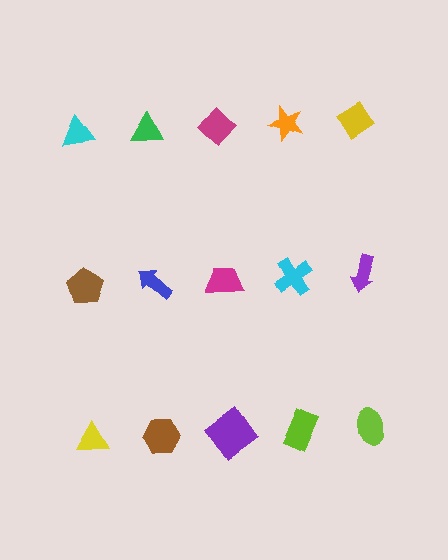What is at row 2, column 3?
A magenta trapezoid.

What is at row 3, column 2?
A brown hexagon.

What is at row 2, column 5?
A purple arrow.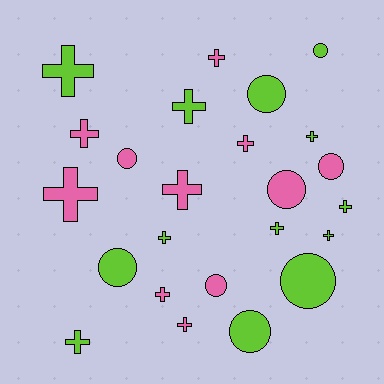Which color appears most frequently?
Lime, with 13 objects.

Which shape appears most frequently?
Cross, with 15 objects.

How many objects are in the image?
There are 24 objects.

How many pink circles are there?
There are 4 pink circles.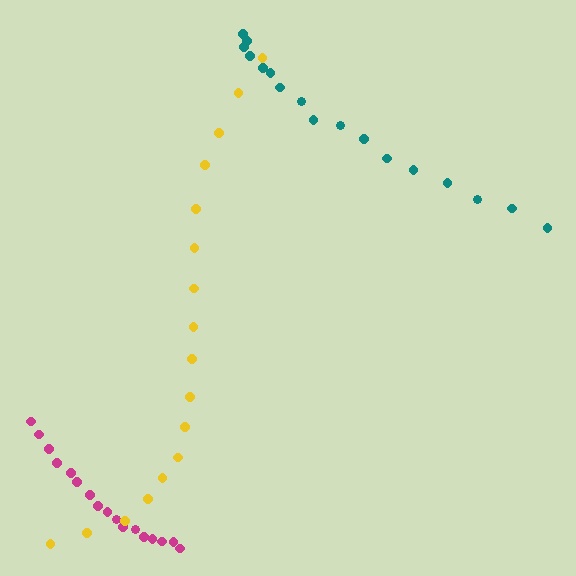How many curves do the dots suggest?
There are 3 distinct paths.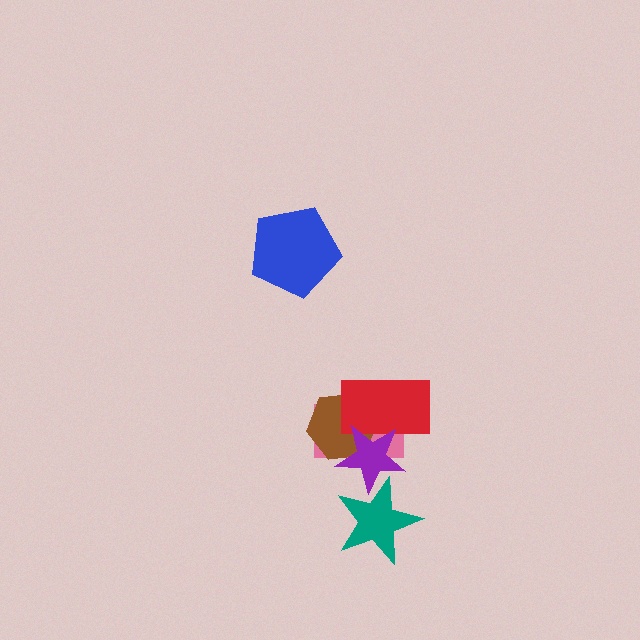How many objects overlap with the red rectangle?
3 objects overlap with the red rectangle.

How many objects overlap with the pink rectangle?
3 objects overlap with the pink rectangle.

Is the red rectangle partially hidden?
Yes, it is partially covered by another shape.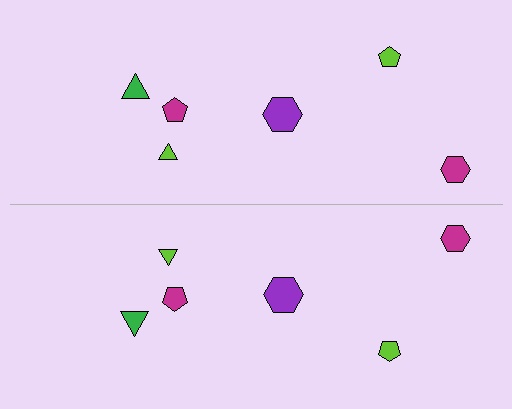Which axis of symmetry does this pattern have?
The pattern has a horizontal axis of symmetry running through the center of the image.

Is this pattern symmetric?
Yes, this pattern has bilateral (reflection) symmetry.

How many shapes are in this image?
There are 12 shapes in this image.